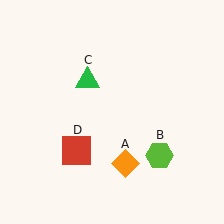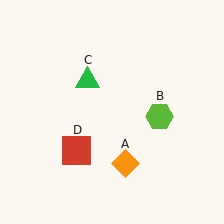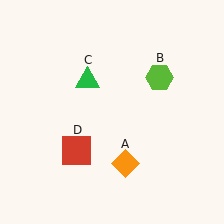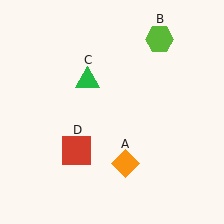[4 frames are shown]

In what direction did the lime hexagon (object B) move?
The lime hexagon (object B) moved up.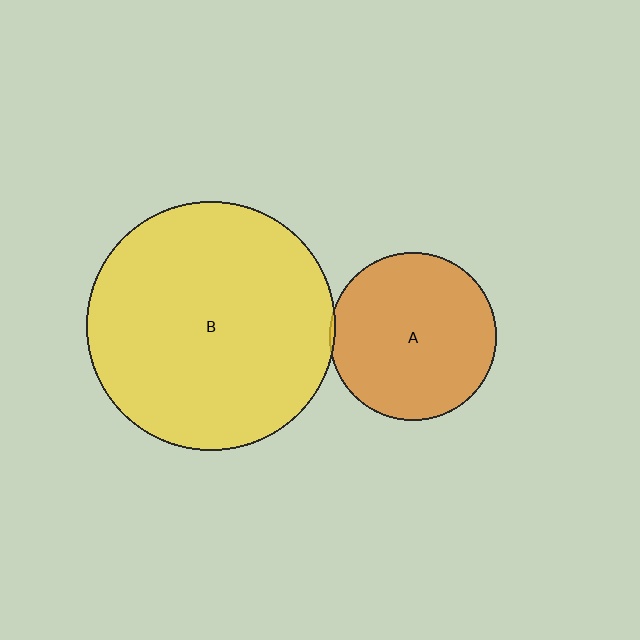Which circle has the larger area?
Circle B (yellow).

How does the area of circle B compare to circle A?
Approximately 2.2 times.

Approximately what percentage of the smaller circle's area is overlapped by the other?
Approximately 5%.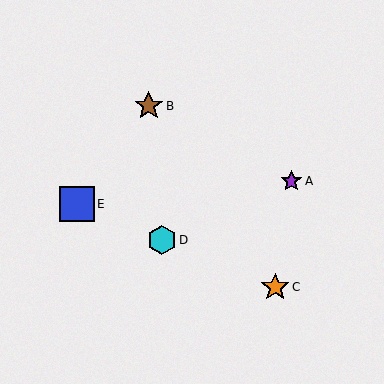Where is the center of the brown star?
The center of the brown star is at (149, 106).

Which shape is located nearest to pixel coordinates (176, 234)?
The cyan hexagon (labeled D) at (162, 240) is nearest to that location.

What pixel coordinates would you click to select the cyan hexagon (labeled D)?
Click at (162, 240) to select the cyan hexagon D.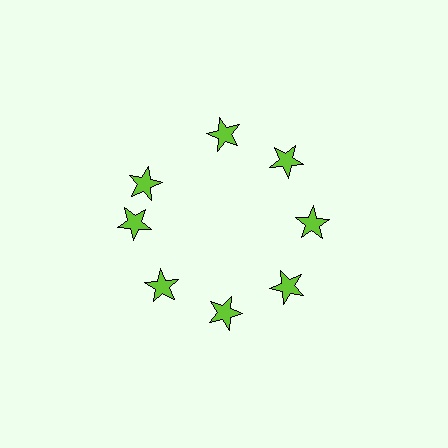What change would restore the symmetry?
The symmetry would be restored by rotating it back into even spacing with its neighbors so that all 8 stars sit at equal angles and equal distance from the center.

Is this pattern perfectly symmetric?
No. The 8 lime stars are arranged in a ring, but one element near the 10 o'clock position is rotated out of alignment along the ring, breaking the 8-fold rotational symmetry.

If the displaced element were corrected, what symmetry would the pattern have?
It would have 8-fold rotational symmetry — the pattern would map onto itself every 45 degrees.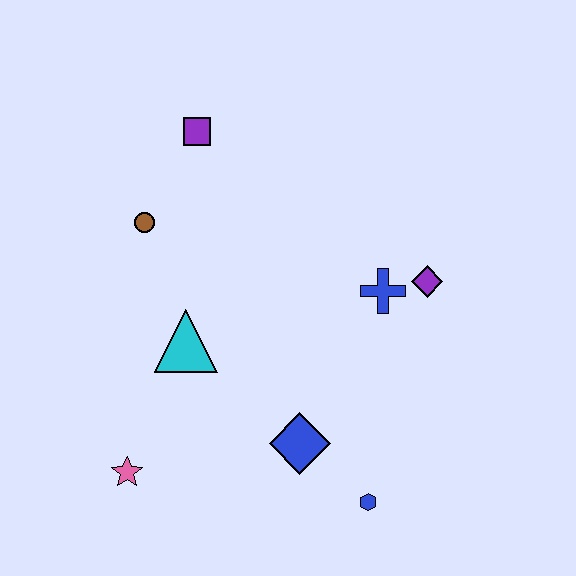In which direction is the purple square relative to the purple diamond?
The purple square is to the left of the purple diamond.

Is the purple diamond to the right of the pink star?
Yes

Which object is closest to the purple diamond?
The blue cross is closest to the purple diamond.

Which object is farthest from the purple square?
The blue hexagon is farthest from the purple square.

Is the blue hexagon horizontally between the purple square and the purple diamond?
Yes